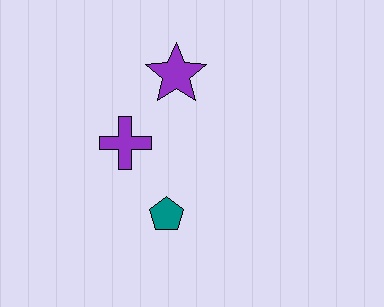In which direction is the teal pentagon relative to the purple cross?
The teal pentagon is below the purple cross.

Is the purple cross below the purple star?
Yes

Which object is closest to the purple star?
The purple cross is closest to the purple star.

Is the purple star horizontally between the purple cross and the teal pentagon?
No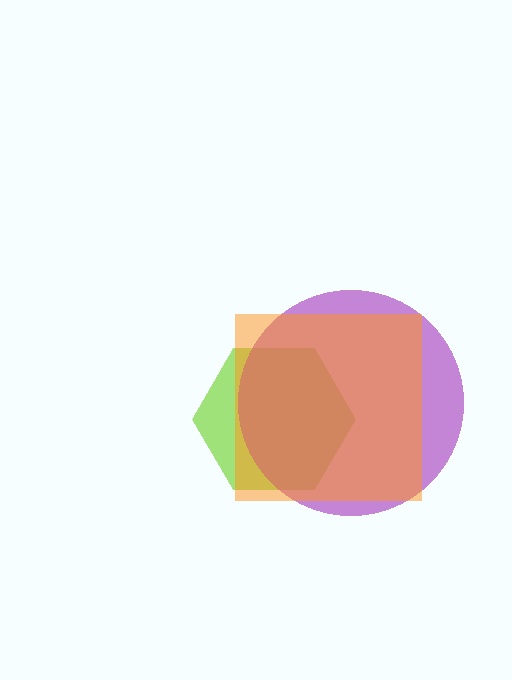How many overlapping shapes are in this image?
There are 3 overlapping shapes in the image.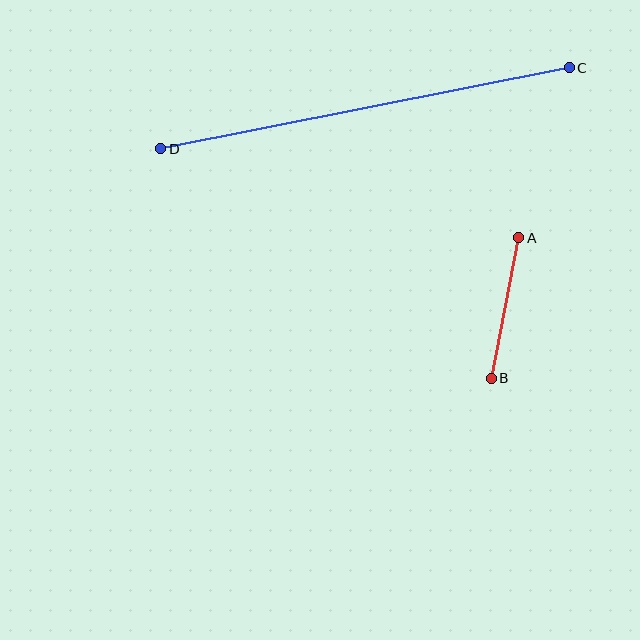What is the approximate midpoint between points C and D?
The midpoint is at approximately (365, 108) pixels.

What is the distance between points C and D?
The distance is approximately 417 pixels.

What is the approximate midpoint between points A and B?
The midpoint is at approximately (505, 308) pixels.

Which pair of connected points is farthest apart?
Points C and D are farthest apart.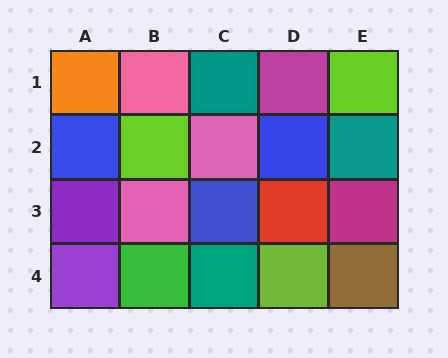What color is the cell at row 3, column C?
Blue.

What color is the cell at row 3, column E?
Magenta.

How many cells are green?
1 cell is green.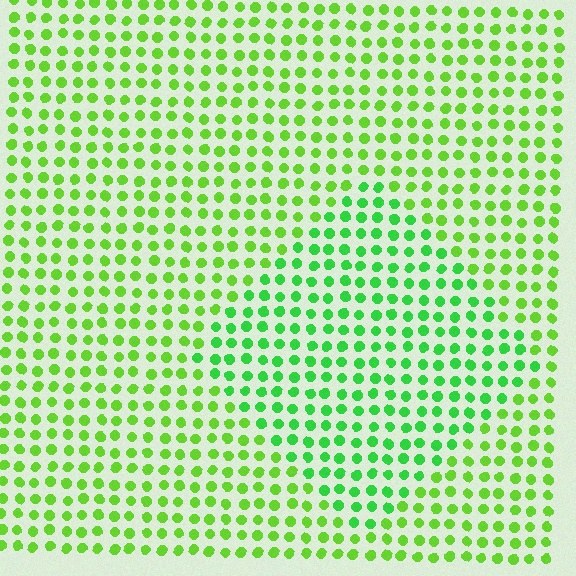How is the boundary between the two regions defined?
The boundary is defined purely by a slight shift in hue (about 26 degrees). Spacing, size, and orientation are identical on both sides.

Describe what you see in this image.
The image is filled with small lime elements in a uniform arrangement. A diamond-shaped region is visible where the elements are tinted to a slightly different hue, forming a subtle color boundary.